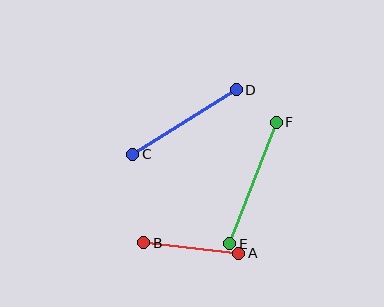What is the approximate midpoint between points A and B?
The midpoint is at approximately (191, 248) pixels.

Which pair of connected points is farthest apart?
Points E and F are farthest apart.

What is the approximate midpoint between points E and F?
The midpoint is at approximately (253, 183) pixels.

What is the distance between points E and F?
The distance is approximately 131 pixels.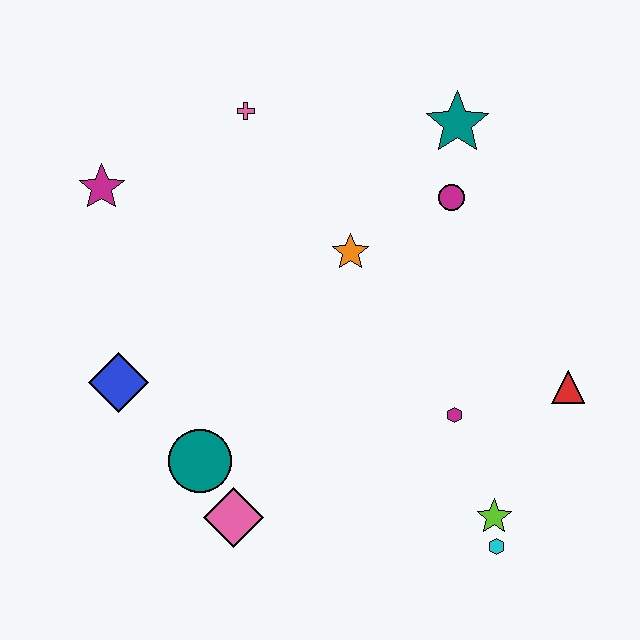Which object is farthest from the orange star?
The cyan hexagon is farthest from the orange star.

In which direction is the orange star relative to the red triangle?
The orange star is to the left of the red triangle.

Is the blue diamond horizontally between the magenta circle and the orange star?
No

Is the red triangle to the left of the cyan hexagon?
No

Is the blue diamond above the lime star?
Yes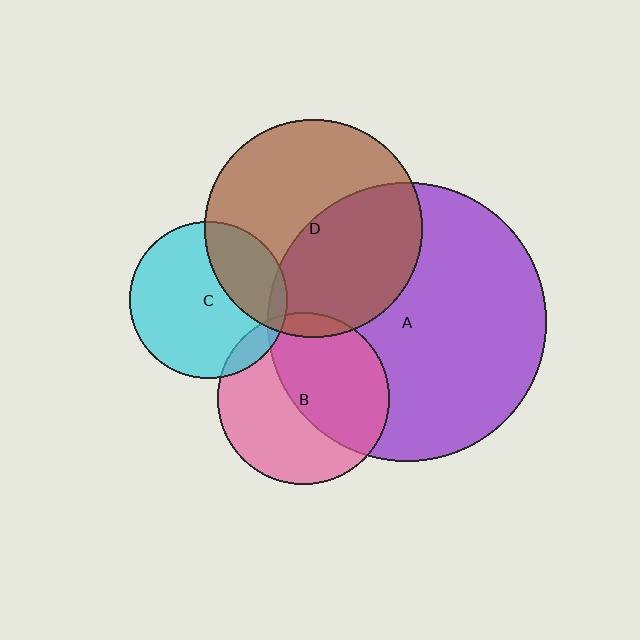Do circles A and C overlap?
Yes.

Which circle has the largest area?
Circle A (purple).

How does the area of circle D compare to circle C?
Approximately 1.9 times.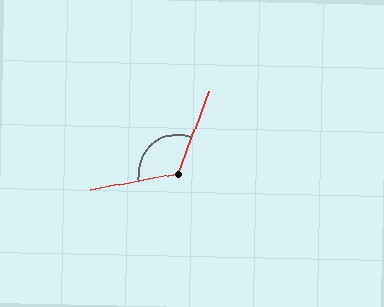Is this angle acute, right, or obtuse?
It is obtuse.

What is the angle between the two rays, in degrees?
Approximately 122 degrees.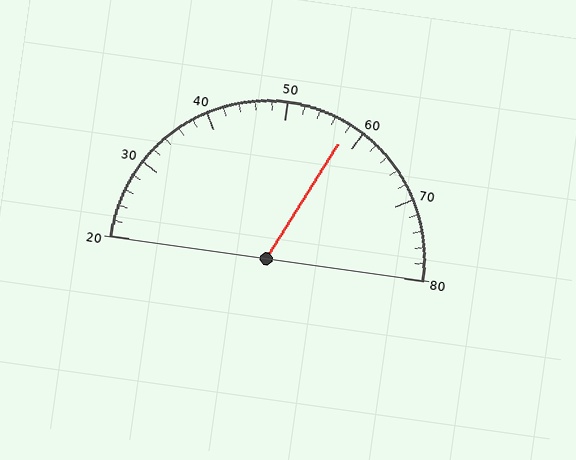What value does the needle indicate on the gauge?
The needle indicates approximately 58.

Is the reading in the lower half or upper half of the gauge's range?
The reading is in the upper half of the range (20 to 80).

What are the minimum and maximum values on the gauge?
The gauge ranges from 20 to 80.